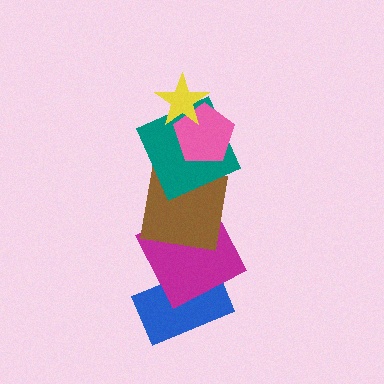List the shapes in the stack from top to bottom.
From top to bottom: the yellow star, the pink pentagon, the teal square, the brown square, the magenta square, the blue rectangle.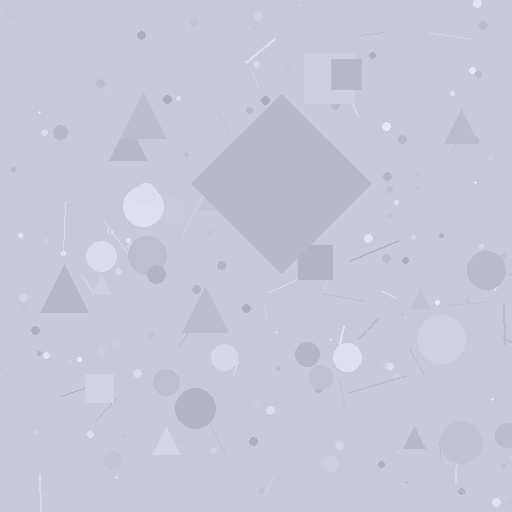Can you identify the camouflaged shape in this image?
The camouflaged shape is a diamond.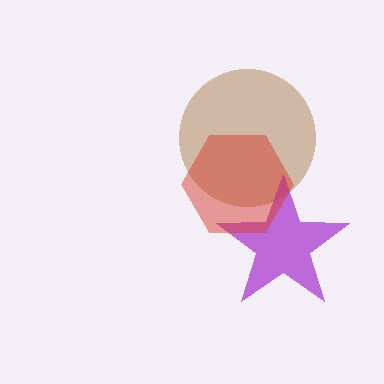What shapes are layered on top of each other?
The layered shapes are: a brown circle, a purple star, a red hexagon.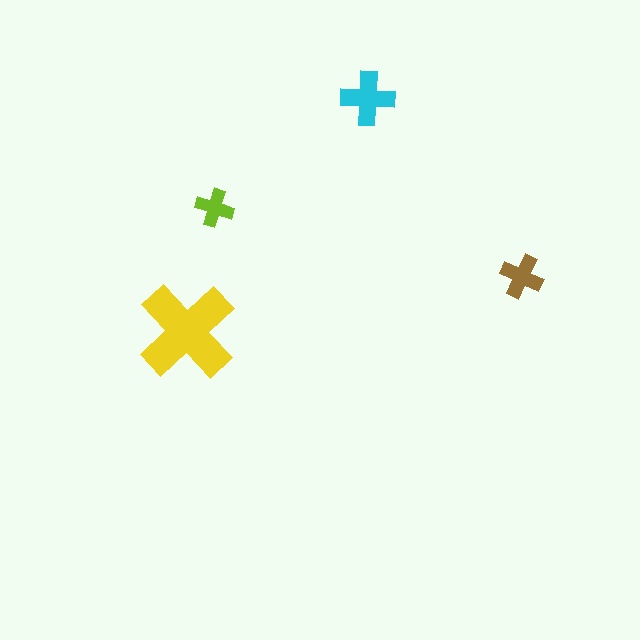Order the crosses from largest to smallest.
the yellow one, the cyan one, the brown one, the lime one.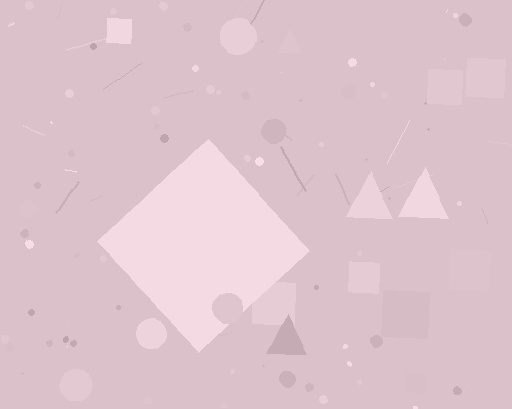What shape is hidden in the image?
A diamond is hidden in the image.